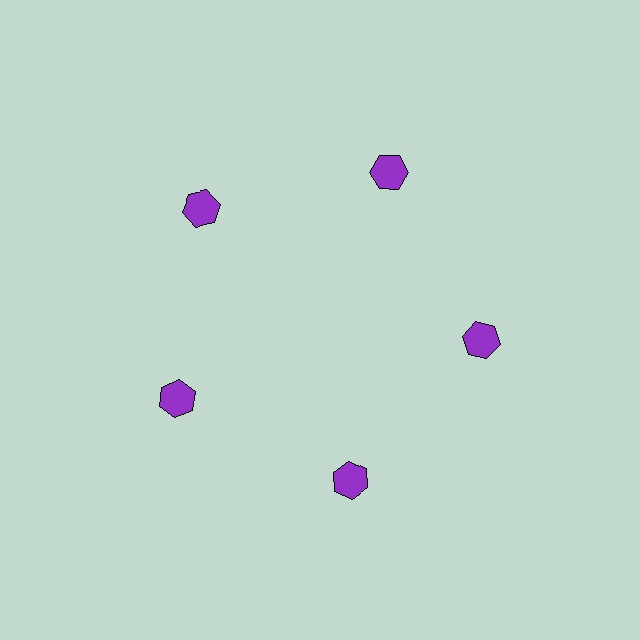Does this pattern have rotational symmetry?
Yes, this pattern has 5-fold rotational symmetry. It looks the same after rotating 72 degrees around the center.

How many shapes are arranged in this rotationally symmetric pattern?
There are 5 shapes, arranged in 5 groups of 1.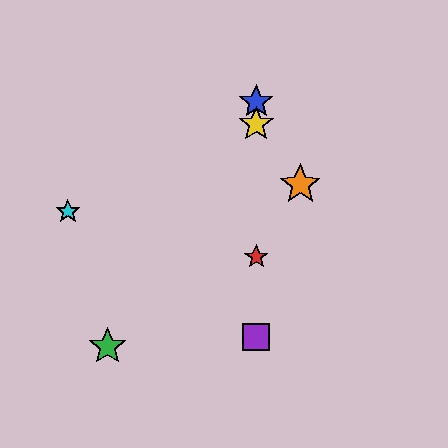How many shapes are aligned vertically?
4 shapes (the red star, the blue star, the yellow star, the purple square) are aligned vertically.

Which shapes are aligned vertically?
The red star, the blue star, the yellow star, the purple square are aligned vertically.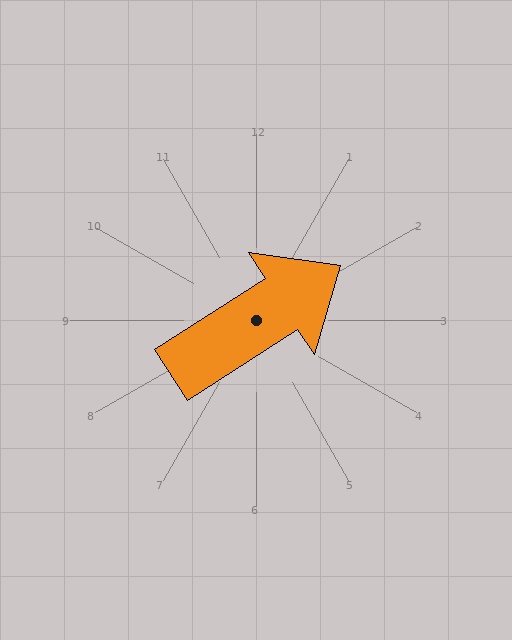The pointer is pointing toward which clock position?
Roughly 2 o'clock.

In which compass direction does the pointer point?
Northeast.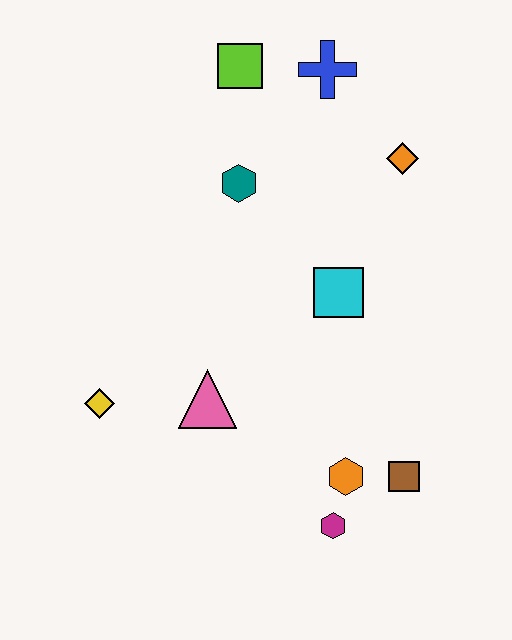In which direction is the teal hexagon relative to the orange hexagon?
The teal hexagon is above the orange hexagon.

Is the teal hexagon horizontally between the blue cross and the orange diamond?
No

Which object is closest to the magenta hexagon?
The orange hexagon is closest to the magenta hexagon.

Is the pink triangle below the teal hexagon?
Yes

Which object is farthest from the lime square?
The magenta hexagon is farthest from the lime square.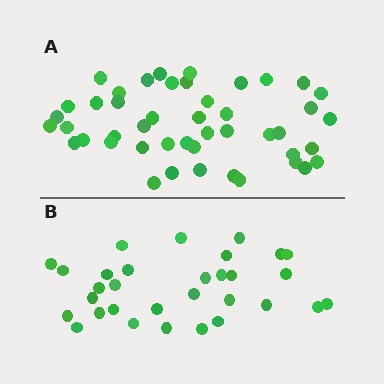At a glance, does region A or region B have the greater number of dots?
Region A (the top region) has more dots.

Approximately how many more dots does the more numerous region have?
Region A has approximately 15 more dots than region B.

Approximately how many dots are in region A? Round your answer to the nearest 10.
About 50 dots. (The exact count is 46, which rounds to 50.)